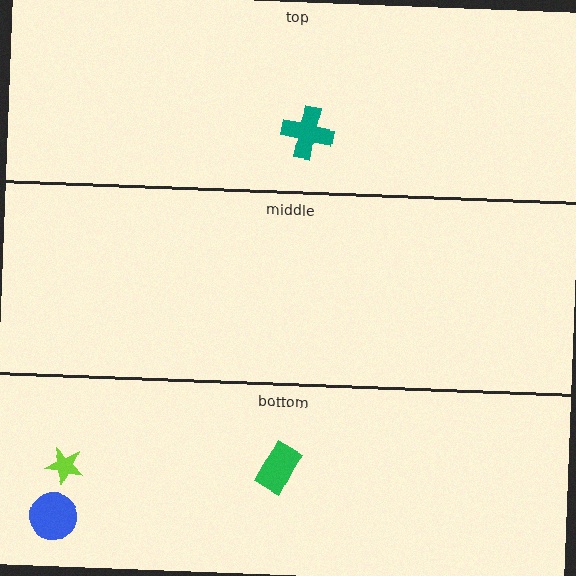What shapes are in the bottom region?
The lime star, the green rectangle, the blue circle.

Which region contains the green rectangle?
The bottom region.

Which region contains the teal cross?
The top region.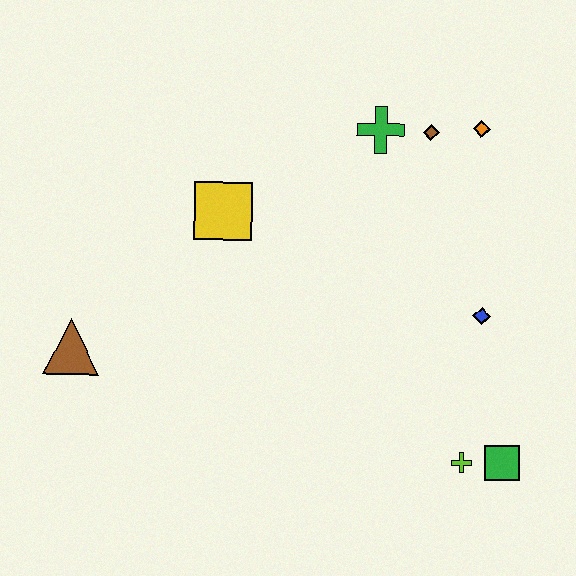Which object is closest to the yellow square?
The green cross is closest to the yellow square.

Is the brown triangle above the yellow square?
No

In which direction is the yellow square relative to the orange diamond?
The yellow square is to the left of the orange diamond.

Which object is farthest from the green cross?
The brown triangle is farthest from the green cross.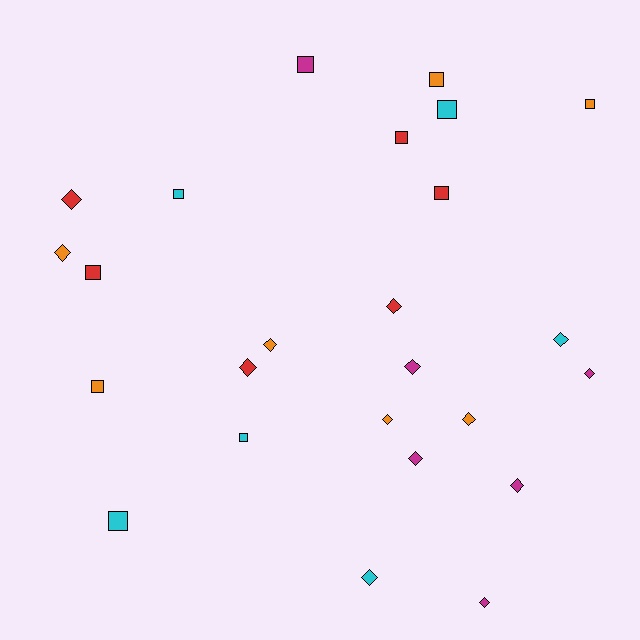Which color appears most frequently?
Orange, with 7 objects.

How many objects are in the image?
There are 25 objects.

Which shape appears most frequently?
Diamond, with 14 objects.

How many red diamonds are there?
There are 3 red diamonds.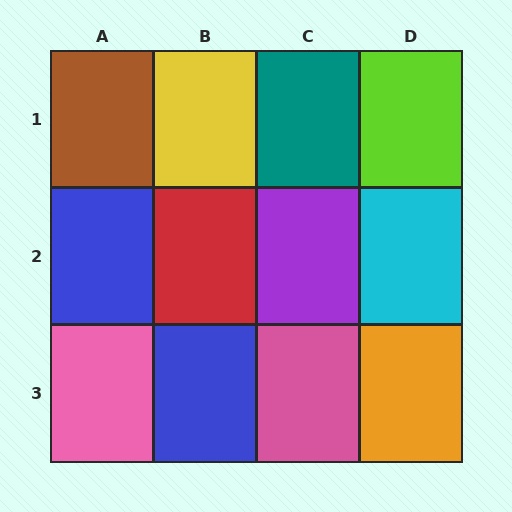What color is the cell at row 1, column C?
Teal.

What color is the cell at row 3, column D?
Orange.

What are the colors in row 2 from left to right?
Blue, red, purple, cyan.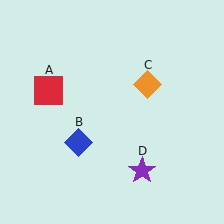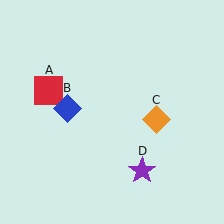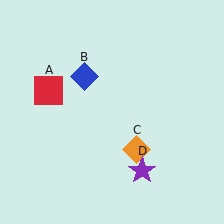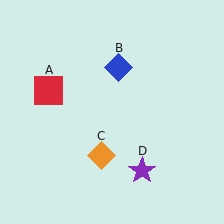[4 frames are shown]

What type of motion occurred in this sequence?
The blue diamond (object B), orange diamond (object C) rotated clockwise around the center of the scene.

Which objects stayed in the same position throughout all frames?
Red square (object A) and purple star (object D) remained stationary.